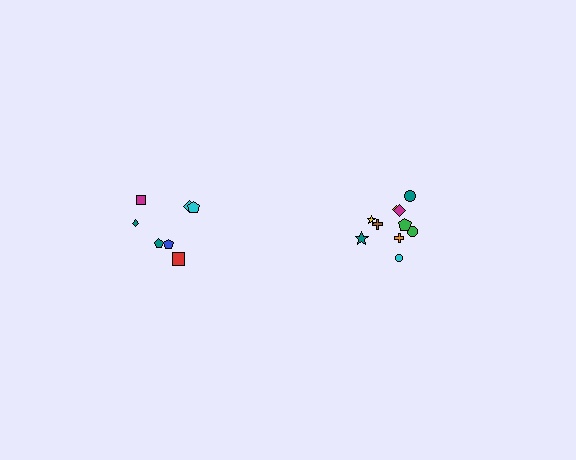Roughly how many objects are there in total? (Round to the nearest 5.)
Roughly 15 objects in total.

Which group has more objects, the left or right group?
The right group.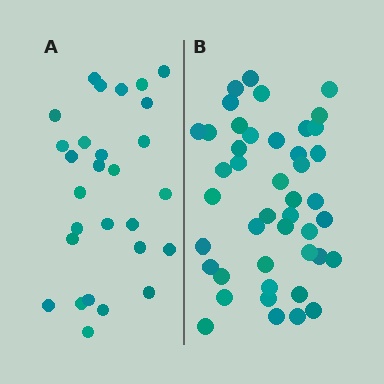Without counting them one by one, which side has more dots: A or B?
Region B (the right region) has more dots.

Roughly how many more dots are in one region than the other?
Region B has approximately 15 more dots than region A.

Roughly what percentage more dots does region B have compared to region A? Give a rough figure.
About 55% more.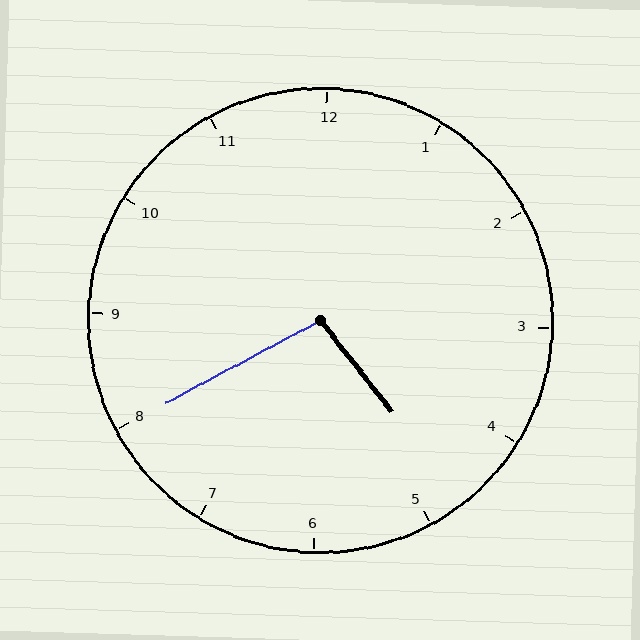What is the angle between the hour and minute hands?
Approximately 100 degrees.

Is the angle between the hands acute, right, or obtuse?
It is obtuse.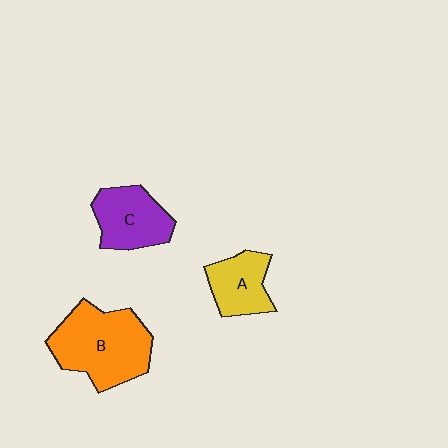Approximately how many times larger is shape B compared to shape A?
Approximately 1.9 times.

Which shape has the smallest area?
Shape A (yellow).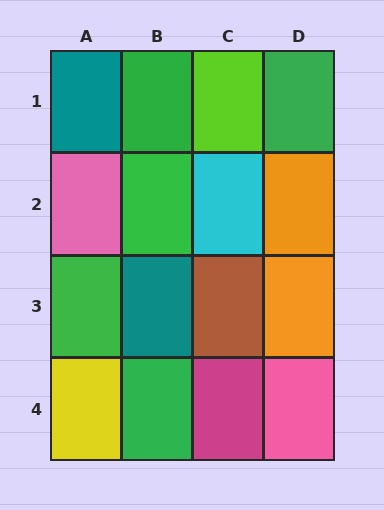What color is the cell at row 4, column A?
Yellow.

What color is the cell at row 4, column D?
Pink.